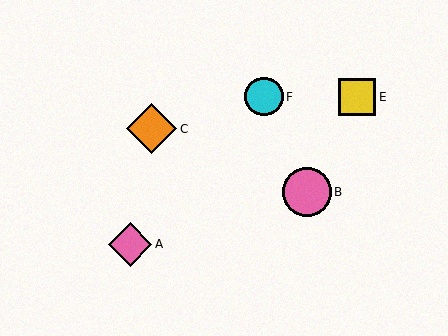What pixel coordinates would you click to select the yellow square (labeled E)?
Click at (357, 97) to select the yellow square E.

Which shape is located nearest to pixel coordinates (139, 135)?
The orange diamond (labeled C) at (152, 129) is nearest to that location.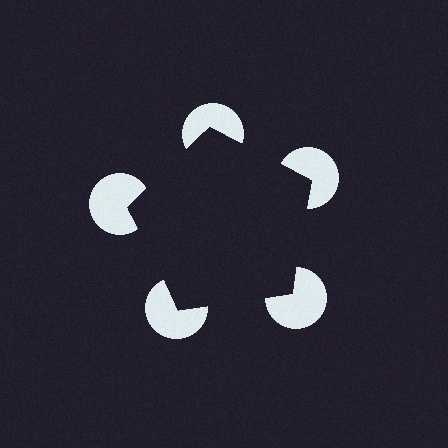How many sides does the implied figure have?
5 sides.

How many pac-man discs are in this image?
There are 5 — one at each vertex of the illusory pentagon.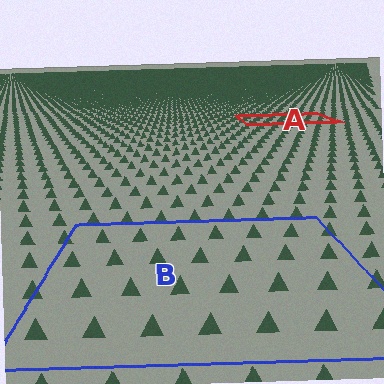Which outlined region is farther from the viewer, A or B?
Region A is farther from the viewer — the texture elements inside it appear smaller and more densely packed.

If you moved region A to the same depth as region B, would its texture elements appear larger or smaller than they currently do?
They would appear larger. At a closer depth, the same texture elements are projected at a bigger on-screen size.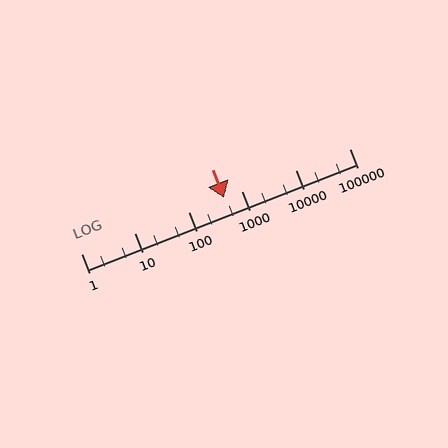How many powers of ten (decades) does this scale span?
The scale spans 5 decades, from 1 to 100000.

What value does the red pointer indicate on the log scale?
The pointer indicates approximately 470.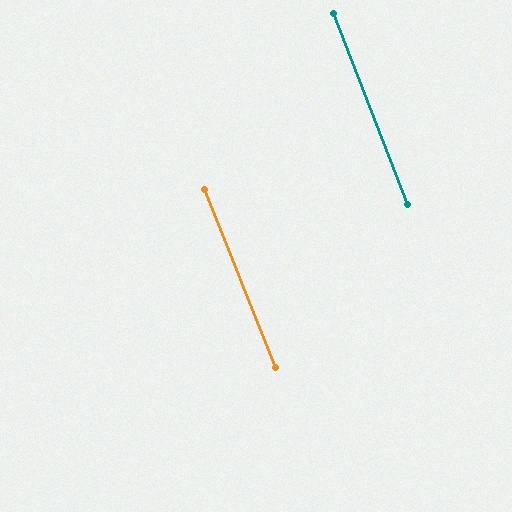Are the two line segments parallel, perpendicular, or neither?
Parallel — their directions differ by only 0.7°.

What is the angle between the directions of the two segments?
Approximately 1 degree.